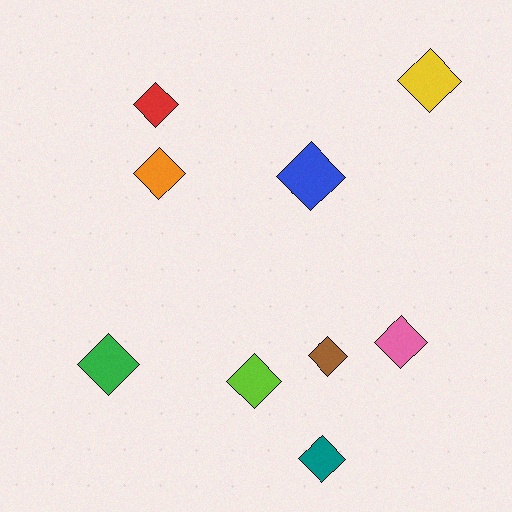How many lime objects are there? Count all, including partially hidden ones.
There is 1 lime object.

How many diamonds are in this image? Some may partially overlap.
There are 9 diamonds.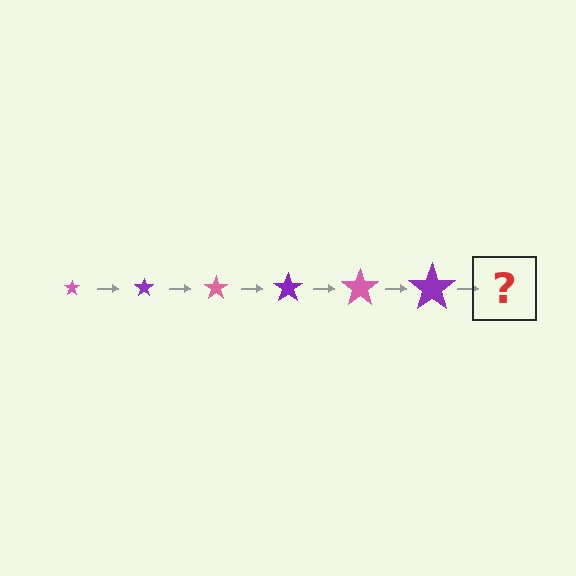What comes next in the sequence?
The next element should be a pink star, larger than the previous one.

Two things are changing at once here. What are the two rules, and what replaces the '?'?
The two rules are that the star grows larger each step and the color cycles through pink and purple. The '?' should be a pink star, larger than the previous one.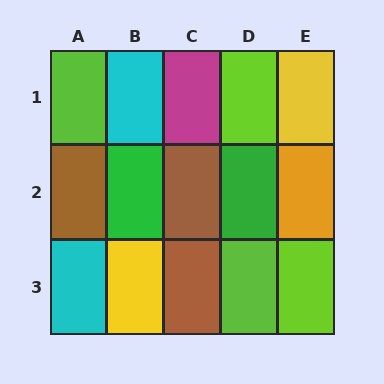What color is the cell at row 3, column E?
Lime.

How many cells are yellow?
2 cells are yellow.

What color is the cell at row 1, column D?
Lime.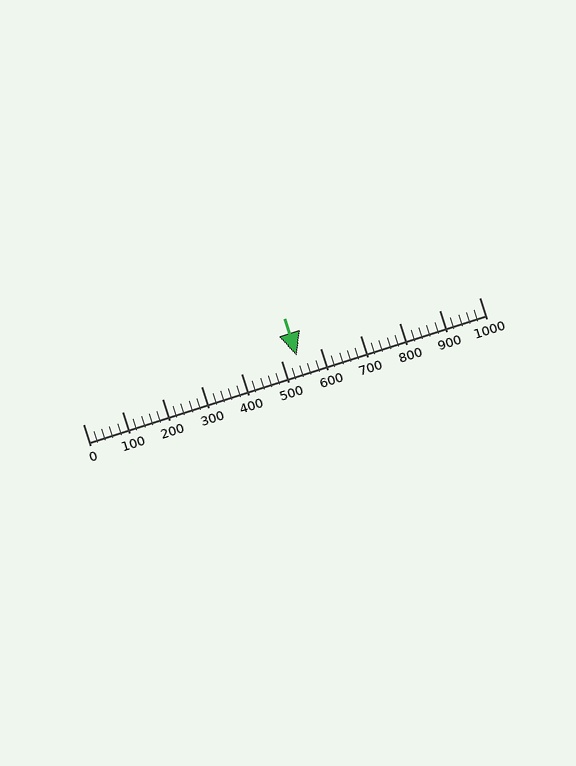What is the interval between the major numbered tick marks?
The major tick marks are spaced 100 units apart.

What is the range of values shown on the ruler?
The ruler shows values from 0 to 1000.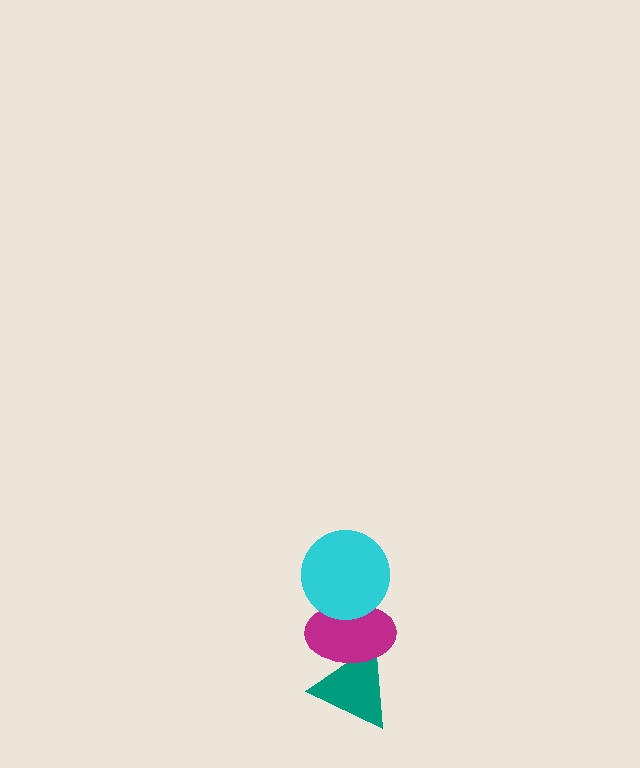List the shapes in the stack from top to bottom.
From top to bottom: the cyan circle, the magenta ellipse, the teal triangle.